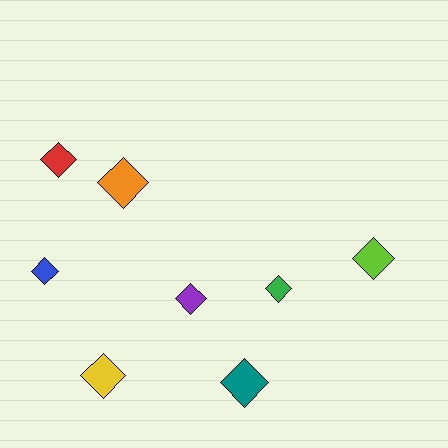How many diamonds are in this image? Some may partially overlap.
There are 8 diamonds.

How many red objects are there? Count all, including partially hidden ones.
There is 1 red object.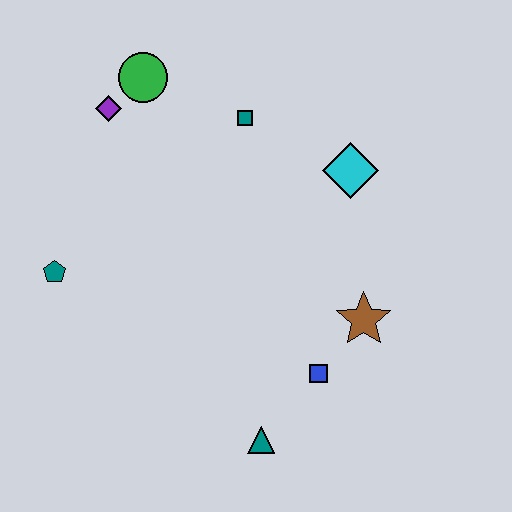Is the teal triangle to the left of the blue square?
Yes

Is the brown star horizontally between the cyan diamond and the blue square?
No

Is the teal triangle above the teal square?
No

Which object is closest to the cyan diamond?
The teal square is closest to the cyan diamond.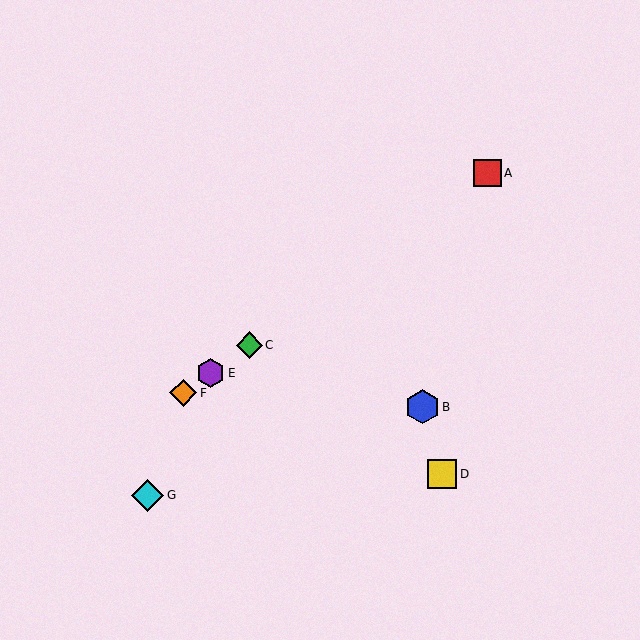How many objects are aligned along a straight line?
4 objects (A, C, E, F) are aligned along a straight line.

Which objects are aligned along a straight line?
Objects A, C, E, F are aligned along a straight line.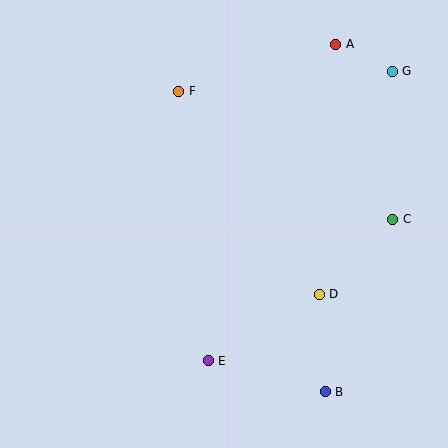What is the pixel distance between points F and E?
The distance between F and E is 271 pixels.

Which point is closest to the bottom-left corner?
Point E is closest to the bottom-left corner.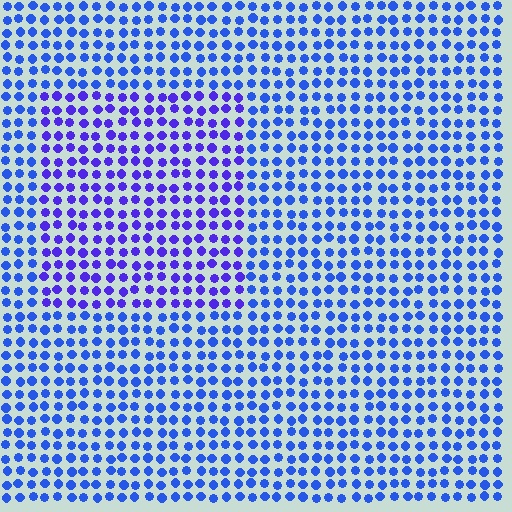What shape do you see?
I see a rectangle.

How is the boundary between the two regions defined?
The boundary is defined purely by a slight shift in hue (about 28 degrees). Spacing, size, and orientation are identical on both sides.